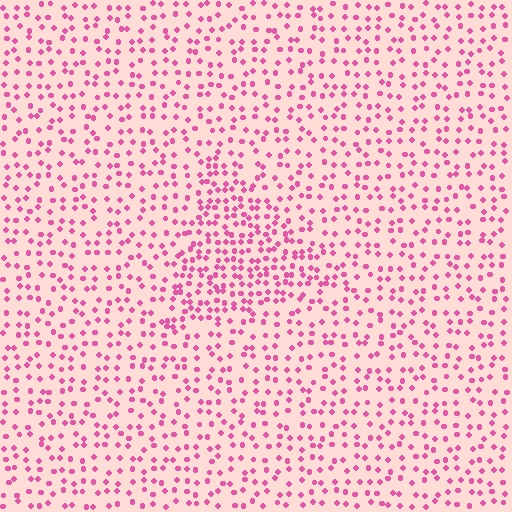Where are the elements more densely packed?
The elements are more densely packed inside the triangle boundary.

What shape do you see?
I see a triangle.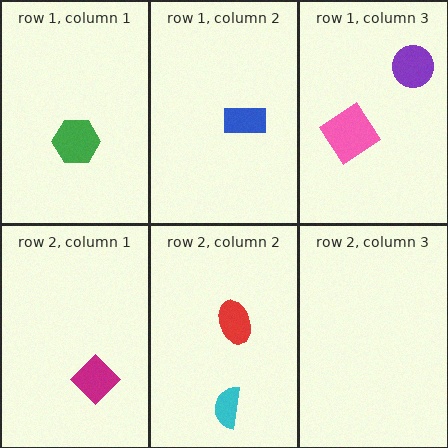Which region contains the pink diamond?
The row 1, column 3 region.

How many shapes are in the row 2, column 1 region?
1.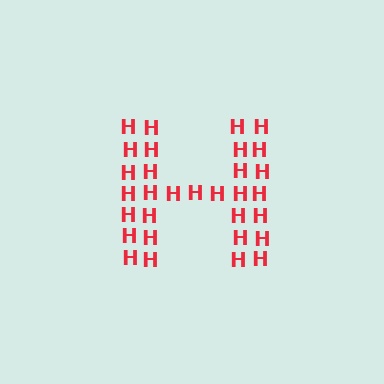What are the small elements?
The small elements are letter H's.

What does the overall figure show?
The overall figure shows the letter H.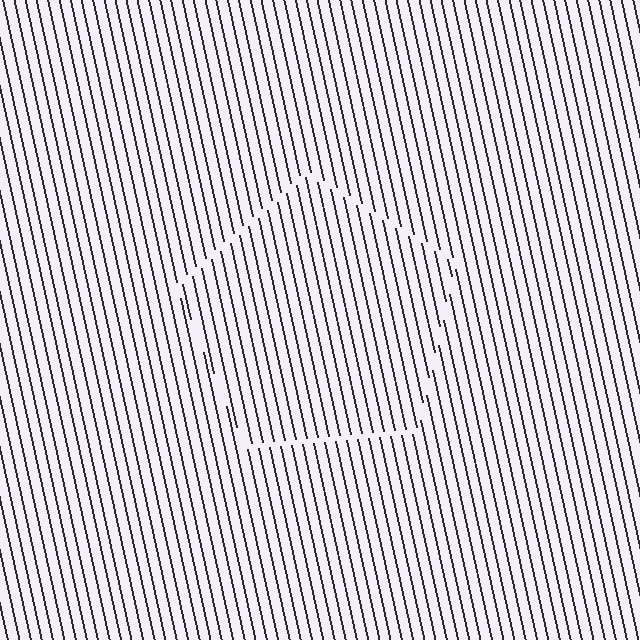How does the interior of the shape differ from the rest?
The interior of the shape contains the same grating, shifted by half a period — the contour is defined by the phase discontinuity where line-ends from the inner and outer gratings abut.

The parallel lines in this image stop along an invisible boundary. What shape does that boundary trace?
An illusory pentagon. The interior of the shape contains the same grating, shifted by half a period — the contour is defined by the phase discontinuity where line-ends from the inner and outer gratings abut.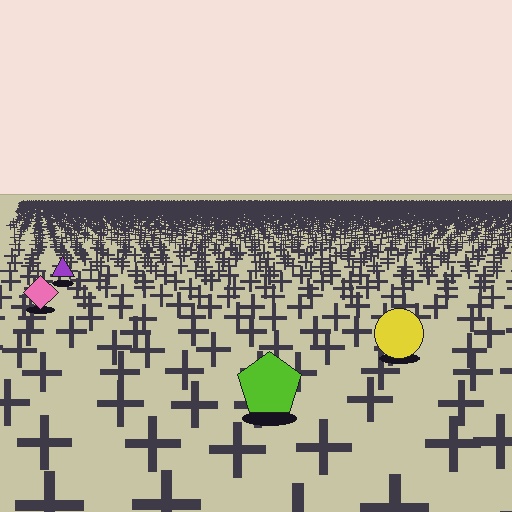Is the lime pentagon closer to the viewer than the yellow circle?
Yes. The lime pentagon is closer — you can tell from the texture gradient: the ground texture is coarser near it.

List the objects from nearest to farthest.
From nearest to farthest: the lime pentagon, the yellow circle, the pink diamond, the purple triangle.